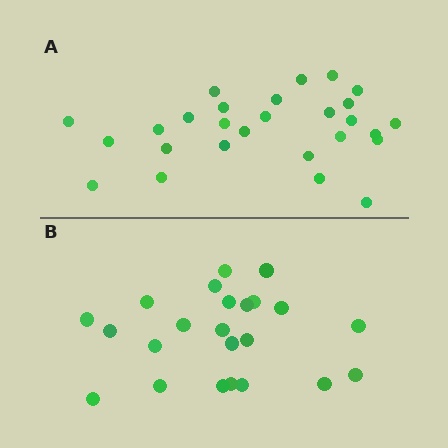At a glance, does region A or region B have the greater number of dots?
Region A (the top region) has more dots.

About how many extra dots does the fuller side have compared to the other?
Region A has about 4 more dots than region B.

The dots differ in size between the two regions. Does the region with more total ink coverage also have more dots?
No. Region B has more total ink coverage because its dots are larger, but region A actually contains more individual dots. Total area can be misleading — the number of items is what matters here.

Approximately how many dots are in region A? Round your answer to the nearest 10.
About 30 dots. (The exact count is 27, which rounds to 30.)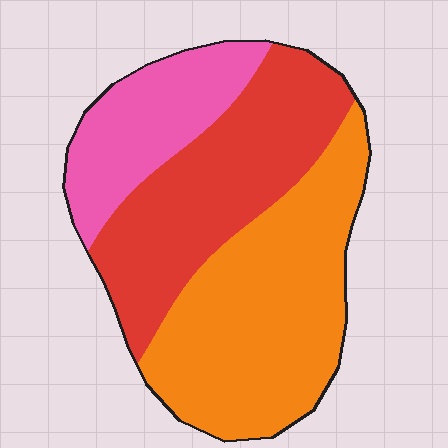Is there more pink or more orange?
Orange.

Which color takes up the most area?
Orange, at roughly 45%.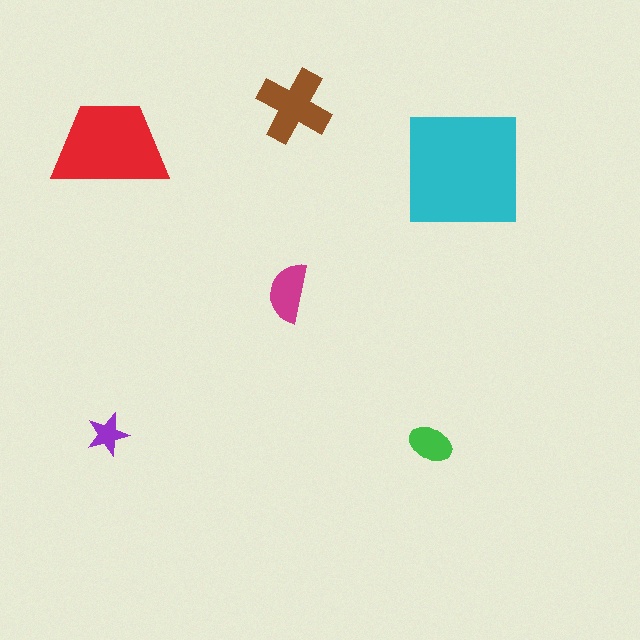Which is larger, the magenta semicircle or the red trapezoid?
The red trapezoid.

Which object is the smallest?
The purple star.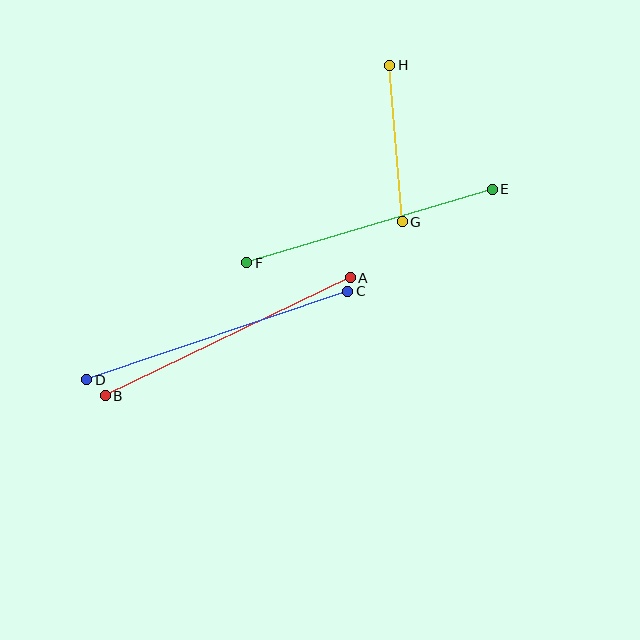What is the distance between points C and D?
The distance is approximately 275 pixels.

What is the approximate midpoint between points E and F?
The midpoint is at approximately (370, 226) pixels.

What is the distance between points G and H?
The distance is approximately 157 pixels.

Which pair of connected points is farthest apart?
Points C and D are farthest apart.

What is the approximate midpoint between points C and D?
The midpoint is at approximately (217, 335) pixels.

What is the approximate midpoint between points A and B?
The midpoint is at approximately (228, 337) pixels.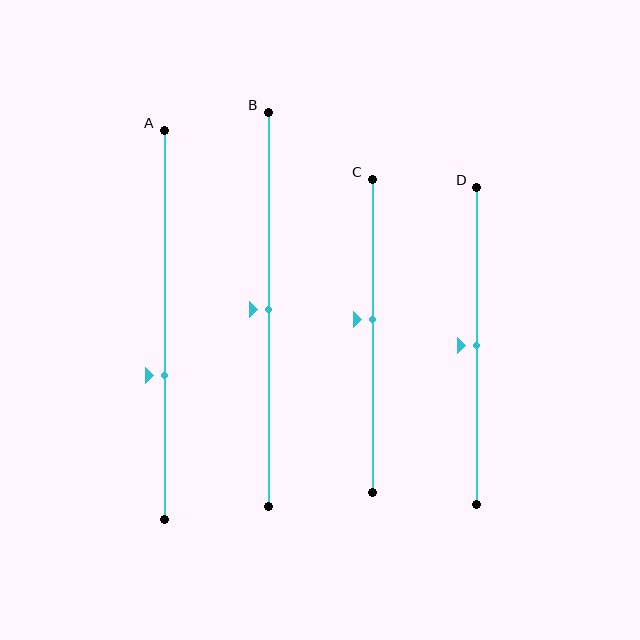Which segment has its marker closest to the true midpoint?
Segment B has its marker closest to the true midpoint.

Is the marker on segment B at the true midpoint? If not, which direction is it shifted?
Yes, the marker on segment B is at the true midpoint.